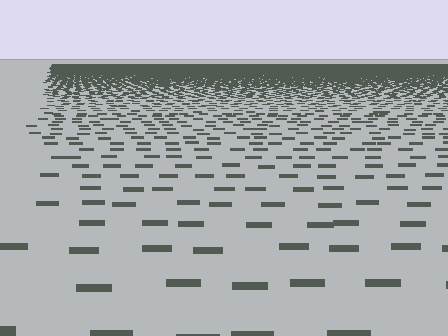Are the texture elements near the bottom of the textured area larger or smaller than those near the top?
Larger. Near the bottom, elements are closer to the viewer and appear at a bigger on-screen size.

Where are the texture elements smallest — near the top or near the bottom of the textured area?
Near the top.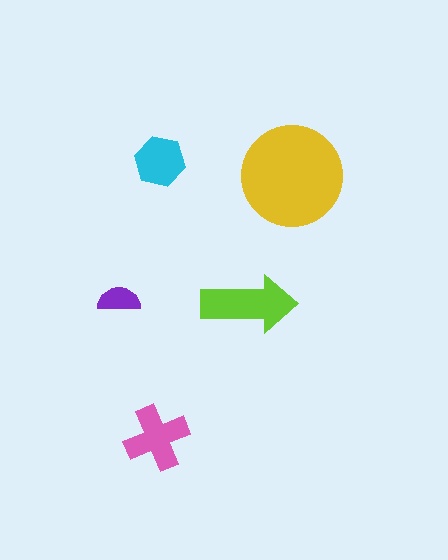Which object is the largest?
The yellow circle.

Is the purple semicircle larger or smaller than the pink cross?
Smaller.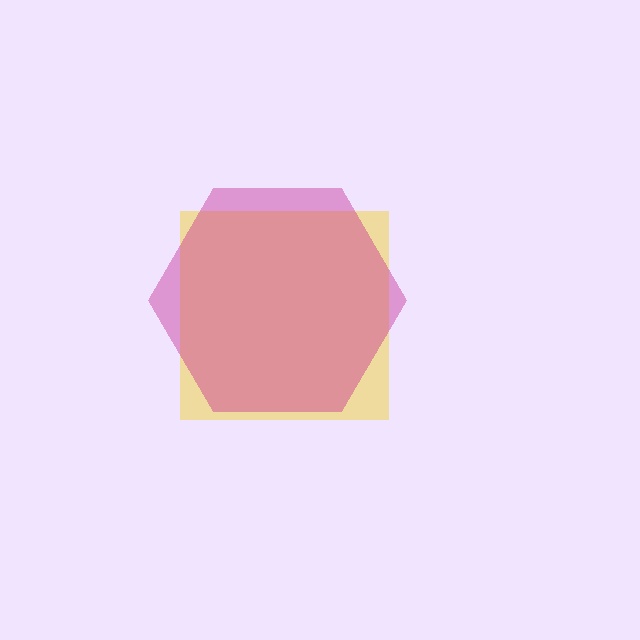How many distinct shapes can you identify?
There are 2 distinct shapes: a yellow square, a magenta hexagon.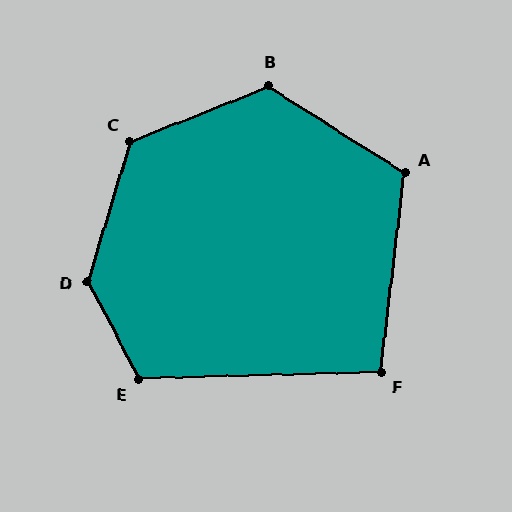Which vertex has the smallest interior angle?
F, at approximately 98 degrees.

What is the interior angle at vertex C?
Approximately 129 degrees (obtuse).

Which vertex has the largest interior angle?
D, at approximately 136 degrees.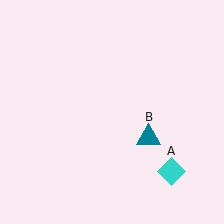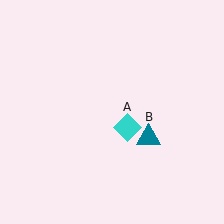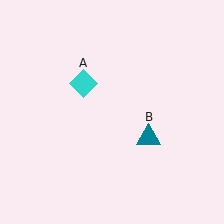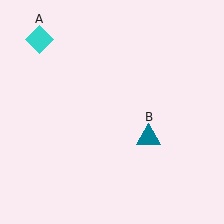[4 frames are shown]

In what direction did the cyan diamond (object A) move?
The cyan diamond (object A) moved up and to the left.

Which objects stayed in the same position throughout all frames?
Teal triangle (object B) remained stationary.